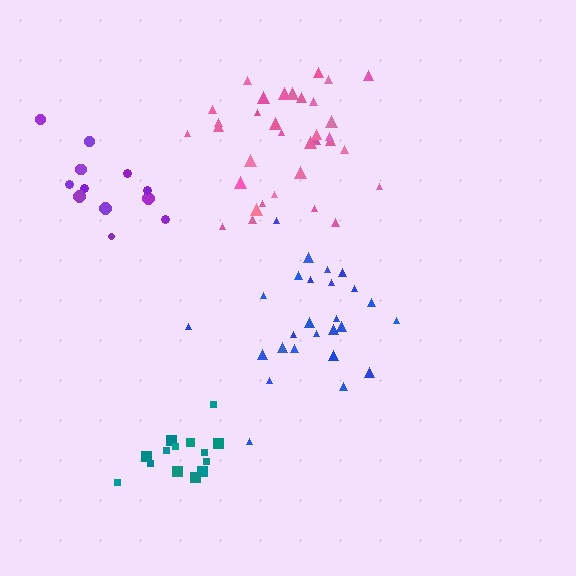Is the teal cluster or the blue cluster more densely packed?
Teal.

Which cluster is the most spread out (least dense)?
Purple.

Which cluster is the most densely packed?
Teal.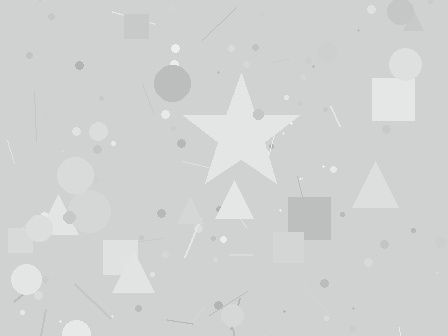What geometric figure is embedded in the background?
A star is embedded in the background.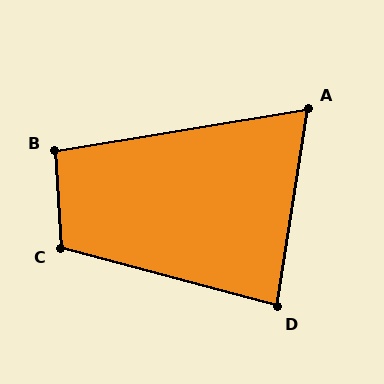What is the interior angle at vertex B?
Approximately 96 degrees (obtuse).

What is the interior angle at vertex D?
Approximately 84 degrees (acute).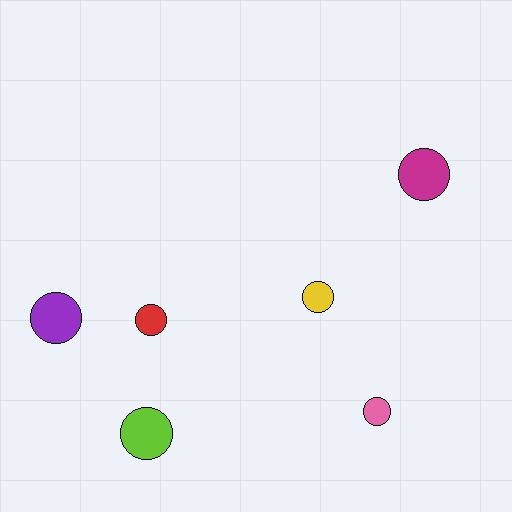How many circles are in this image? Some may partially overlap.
There are 6 circles.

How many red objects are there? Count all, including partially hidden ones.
There is 1 red object.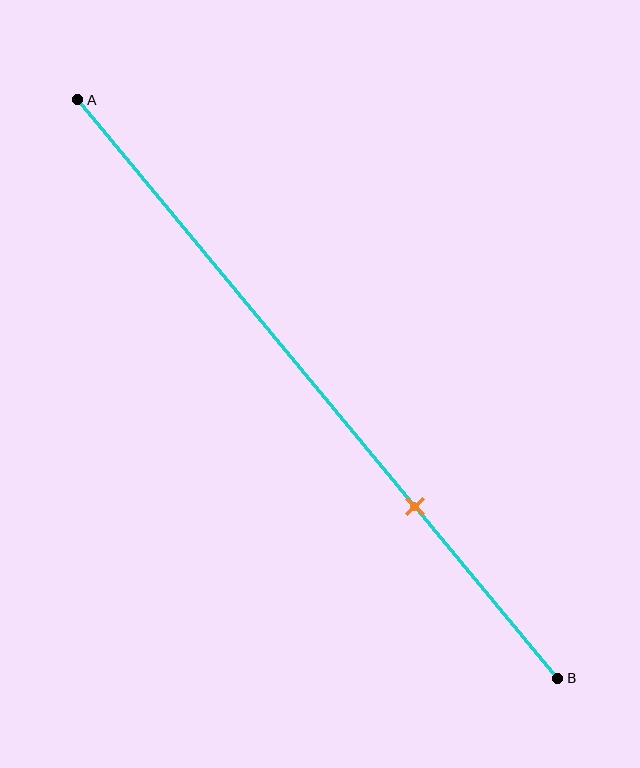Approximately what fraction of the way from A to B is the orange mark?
The orange mark is approximately 70% of the way from A to B.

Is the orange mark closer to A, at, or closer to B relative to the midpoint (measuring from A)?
The orange mark is closer to point B than the midpoint of segment AB.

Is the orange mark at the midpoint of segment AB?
No, the mark is at about 70% from A, not at the 50% midpoint.